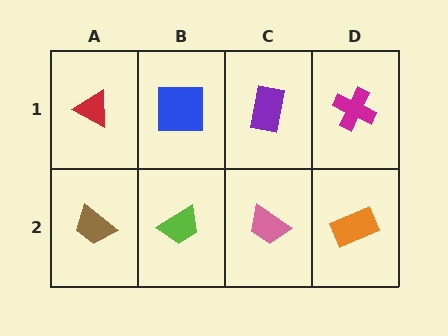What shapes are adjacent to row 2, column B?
A blue square (row 1, column B), a brown trapezoid (row 2, column A), a pink trapezoid (row 2, column C).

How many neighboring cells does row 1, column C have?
3.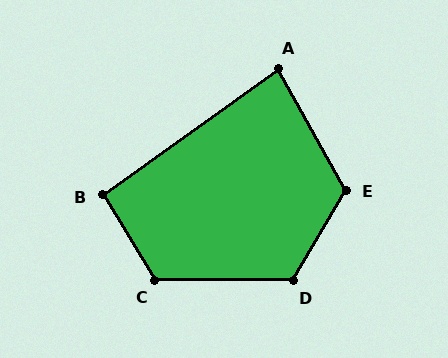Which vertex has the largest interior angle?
C, at approximately 122 degrees.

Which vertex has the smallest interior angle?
A, at approximately 84 degrees.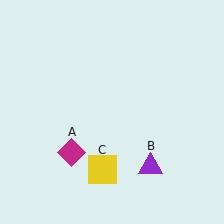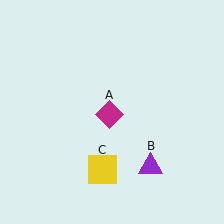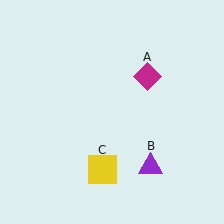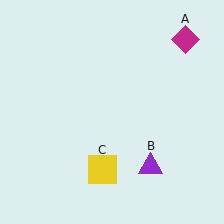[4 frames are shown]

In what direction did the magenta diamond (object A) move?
The magenta diamond (object A) moved up and to the right.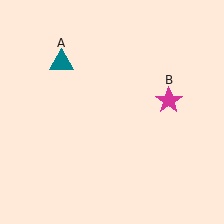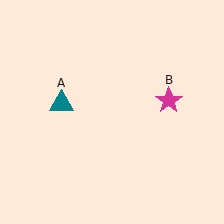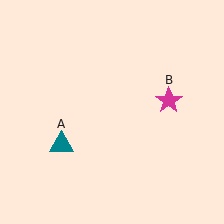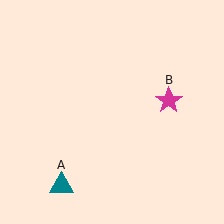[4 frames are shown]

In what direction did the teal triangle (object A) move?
The teal triangle (object A) moved down.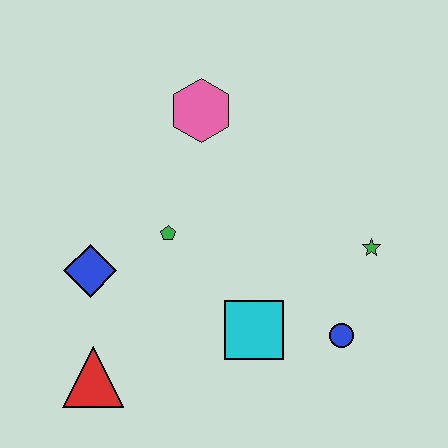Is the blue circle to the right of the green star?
No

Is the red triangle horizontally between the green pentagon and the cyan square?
No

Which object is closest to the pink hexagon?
The green pentagon is closest to the pink hexagon.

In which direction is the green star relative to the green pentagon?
The green star is to the right of the green pentagon.